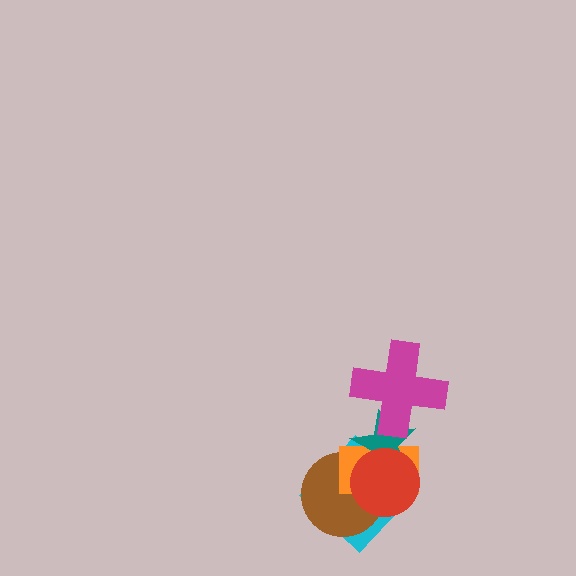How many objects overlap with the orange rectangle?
4 objects overlap with the orange rectangle.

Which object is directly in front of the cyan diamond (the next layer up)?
The brown circle is directly in front of the cyan diamond.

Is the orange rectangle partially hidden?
Yes, it is partially covered by another shape.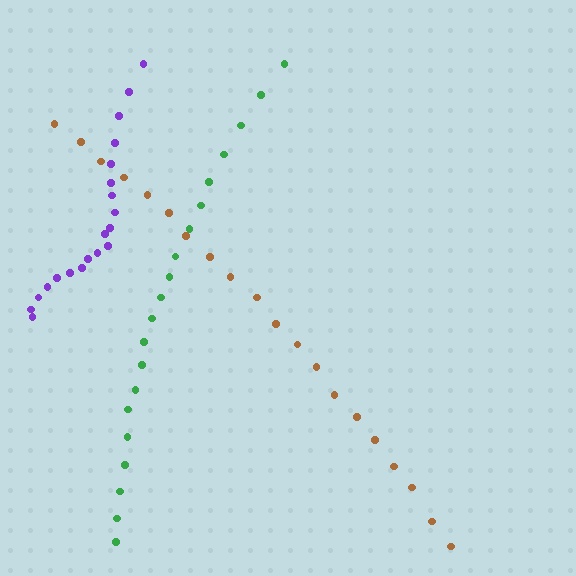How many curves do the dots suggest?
There are 3 distinct paths.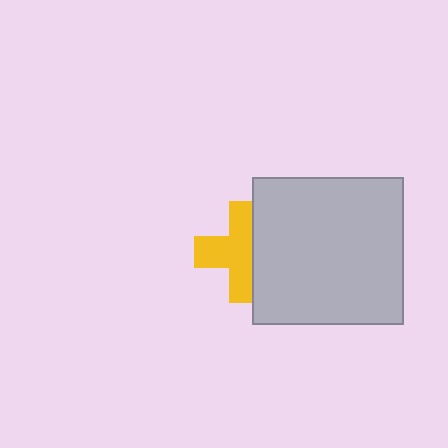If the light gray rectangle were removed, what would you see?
You would see the complete yellow cross.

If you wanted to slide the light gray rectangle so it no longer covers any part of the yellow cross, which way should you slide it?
Slide it right — that is the most direct way to separate the two shapes.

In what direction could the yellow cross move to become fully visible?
The yellow cross could move left. That would shift it out from behind the light gray rectangle entirely.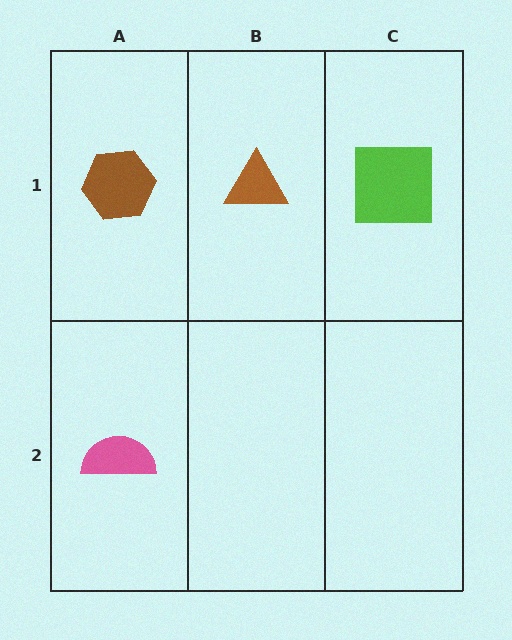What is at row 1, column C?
A lime square.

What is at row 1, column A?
A brown hexagon.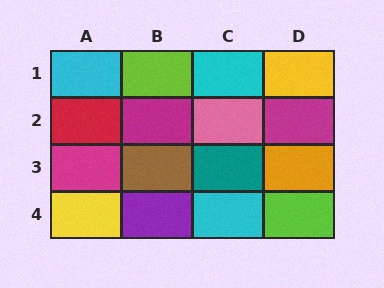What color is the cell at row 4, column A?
Yellow.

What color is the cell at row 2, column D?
Magenta.